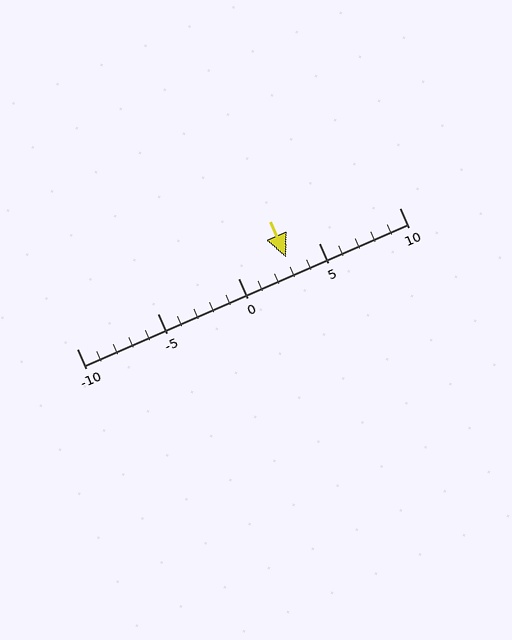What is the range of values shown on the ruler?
The ruler shows values from -10 to 10.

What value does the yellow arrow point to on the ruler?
The yellow arrow points to approximately 3.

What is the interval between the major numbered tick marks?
The major tick marks are spaced 5 units apart.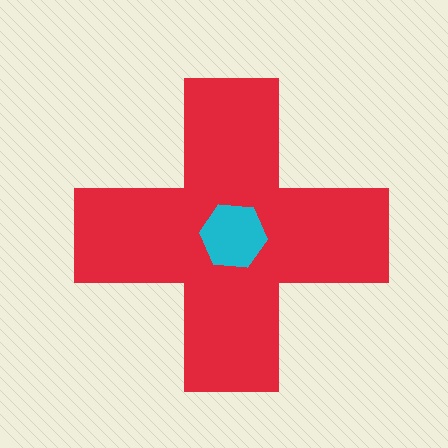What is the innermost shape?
The cyan hexagon.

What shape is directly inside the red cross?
The cyan hexagon.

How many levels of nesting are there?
2.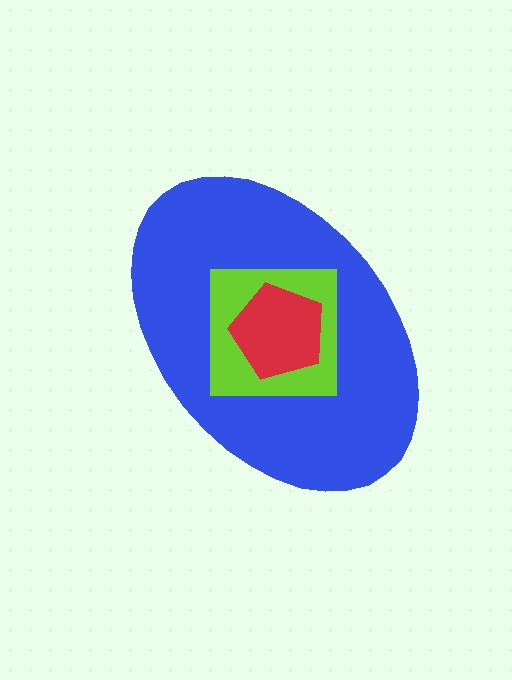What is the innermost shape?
The red pentagon.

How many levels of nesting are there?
3.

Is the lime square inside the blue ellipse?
Yes.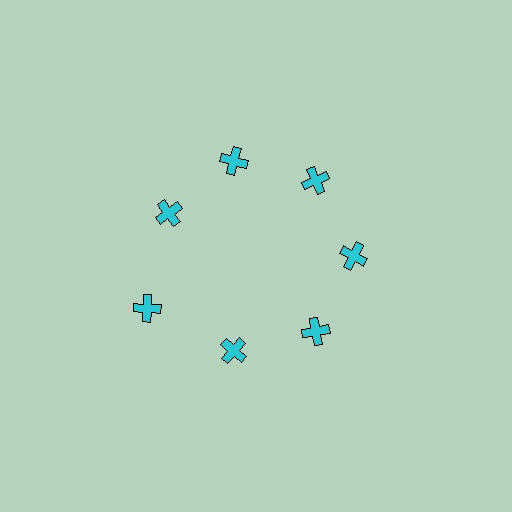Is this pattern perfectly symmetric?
No. The 7 cyan crosses are arranged in a ring, but one element near the 8 o'clock position is pushed outward from the center, breaking the 7-fold rotational symmetry.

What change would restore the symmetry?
The symmetry would be restored by moving it inward, back onto the ring so that all 7 crosses sit at equal angles and equal distance from the center.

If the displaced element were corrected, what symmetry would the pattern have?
It would have 7-fold rotational symmetry — the pattern would map onto itself every 51 degrees.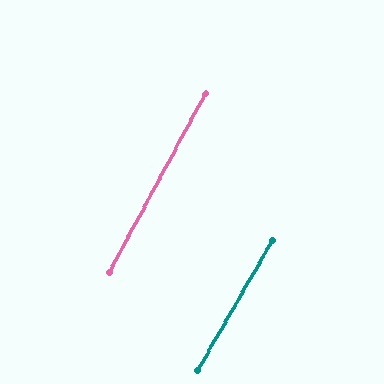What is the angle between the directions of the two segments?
Approximately 2 degrees.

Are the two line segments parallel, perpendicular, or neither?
Parallel — their directions differ by only 1.8°.